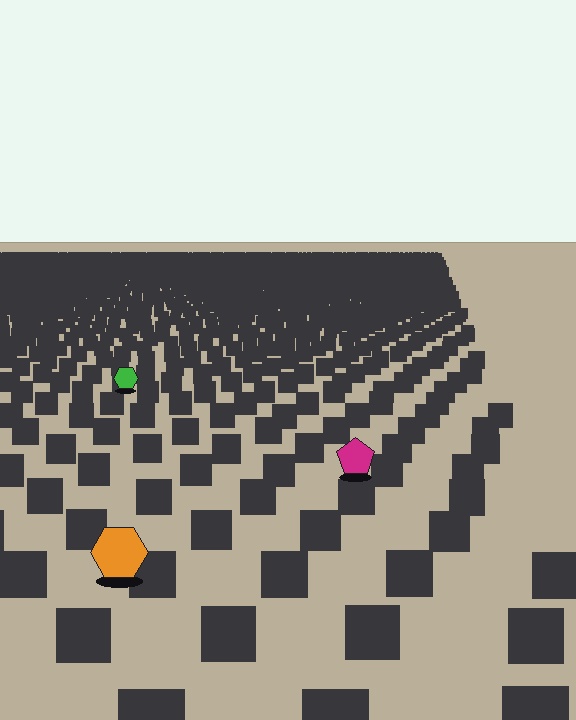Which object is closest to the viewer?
The orange hexagon is closest. The texture marks near it are larger and more spread out.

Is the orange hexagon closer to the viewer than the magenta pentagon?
Yes. The orange hexagon is closer — you can tell from the texture gradient: the ground texture is coarser near it.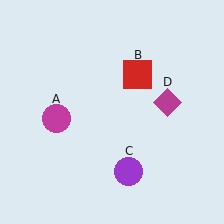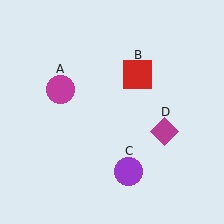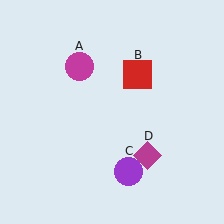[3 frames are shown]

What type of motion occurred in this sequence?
The magenta circle (object A), magenta diamond (object D) rotated clockwise around the center of the scene.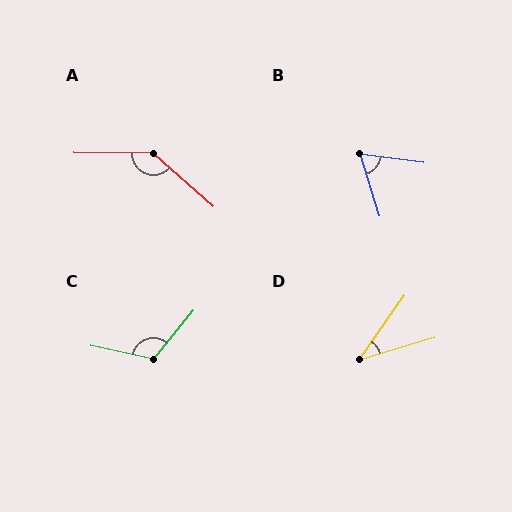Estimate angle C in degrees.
Approximately 117 degrees.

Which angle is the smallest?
D, at approximately 38 degrees.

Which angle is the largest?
A, at approximately 138 degrees.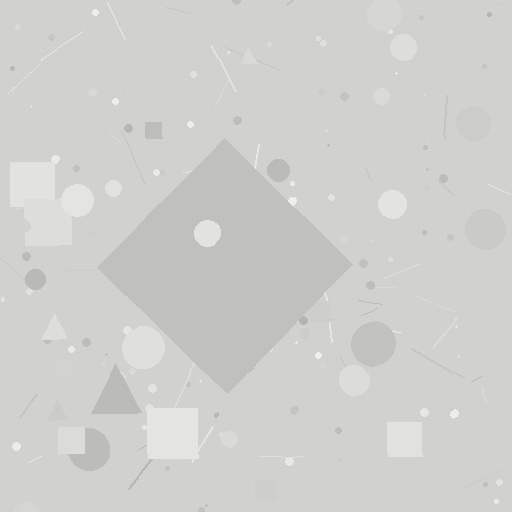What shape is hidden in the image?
A diamond is hidden in the image.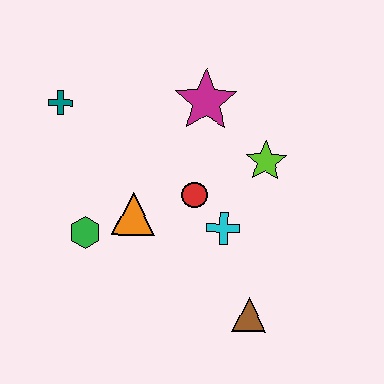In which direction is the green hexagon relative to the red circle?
The green hexagon is to the left of the red circle.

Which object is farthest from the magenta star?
The brown triangle is farthest from the magenta star.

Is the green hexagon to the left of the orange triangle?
Yes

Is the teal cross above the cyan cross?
Yes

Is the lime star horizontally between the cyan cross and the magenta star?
No